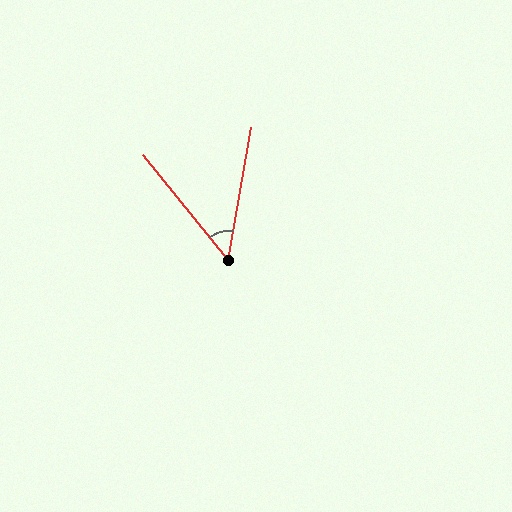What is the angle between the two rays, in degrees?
Approximately 49 degrees.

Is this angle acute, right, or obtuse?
It is acute.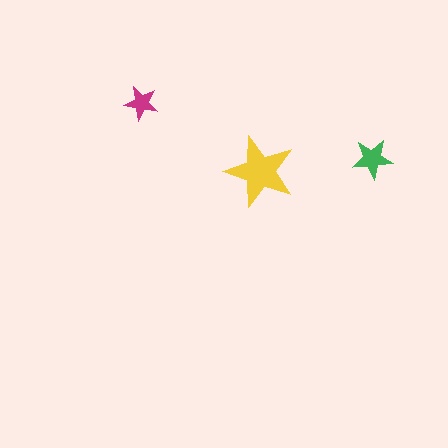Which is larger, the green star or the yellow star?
The yellow one.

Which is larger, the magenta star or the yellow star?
The yellow one.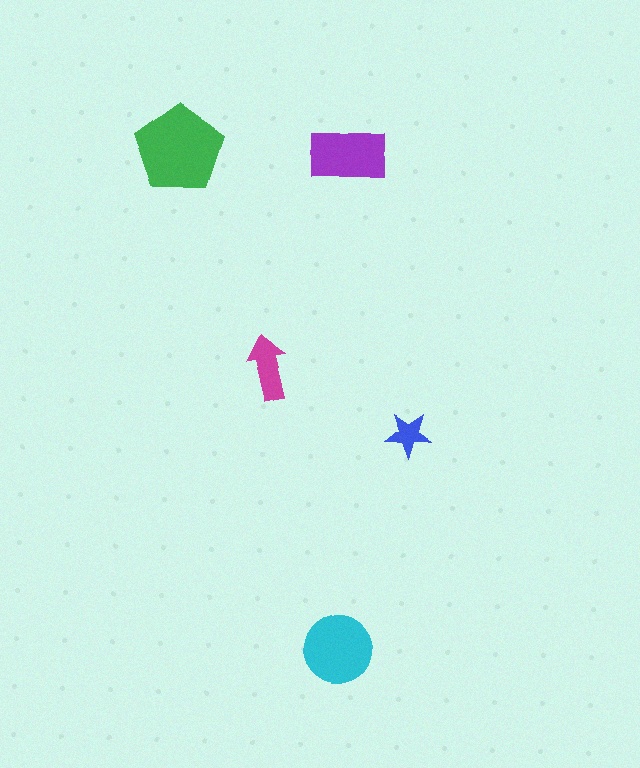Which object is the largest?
The green pentagon.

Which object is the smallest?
The blue star.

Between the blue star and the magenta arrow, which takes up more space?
The magenta arrow.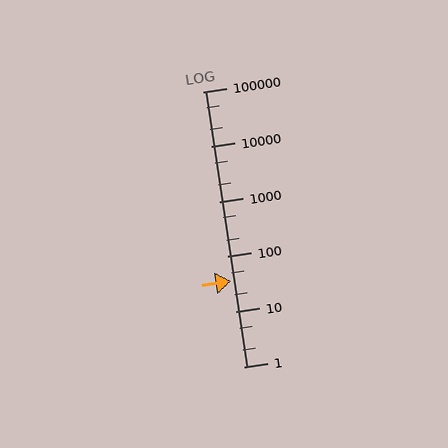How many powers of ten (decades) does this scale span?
The scale spans 5 decades, from 1 to 100000.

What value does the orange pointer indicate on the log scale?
The pointer indicates approximately 36.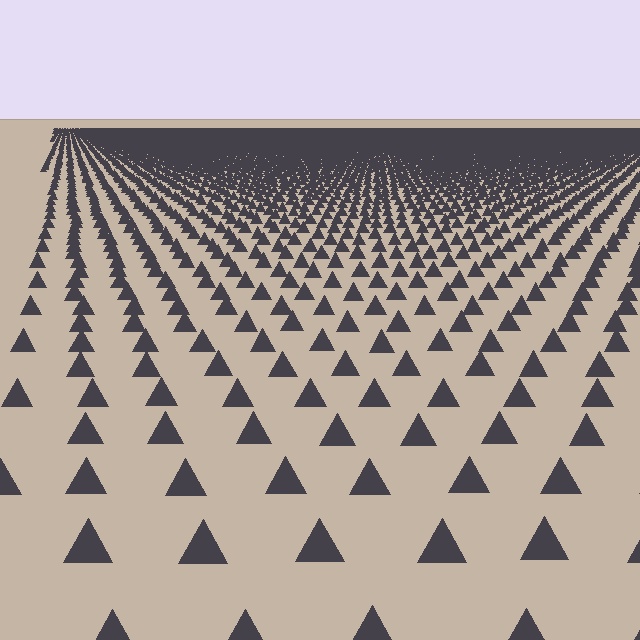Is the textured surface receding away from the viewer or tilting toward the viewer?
The surface is receding away from the viewer. Texture elements get smaller and denser toward the top.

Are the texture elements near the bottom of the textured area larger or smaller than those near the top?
Larger. Near the bottom, elements are closer to the viewer and appear at a bigger on-screen size.